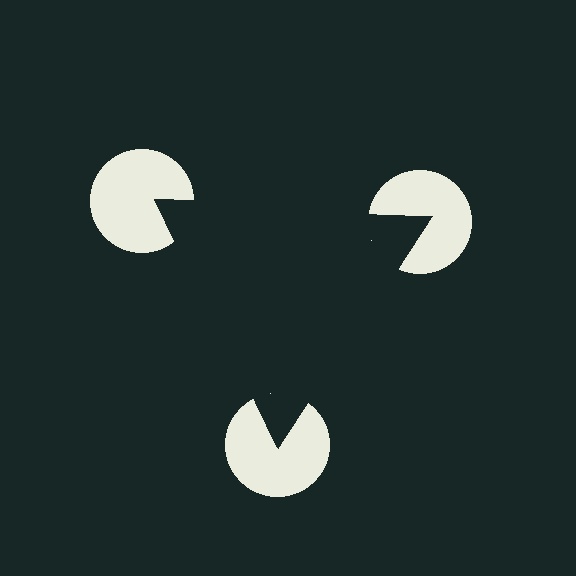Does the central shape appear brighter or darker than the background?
It typically appears slightly darker than the background, even though no actual brightness change is drawn.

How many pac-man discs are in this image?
There are 3 — one at each vertex of the illusory triangle.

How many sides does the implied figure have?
3 sides.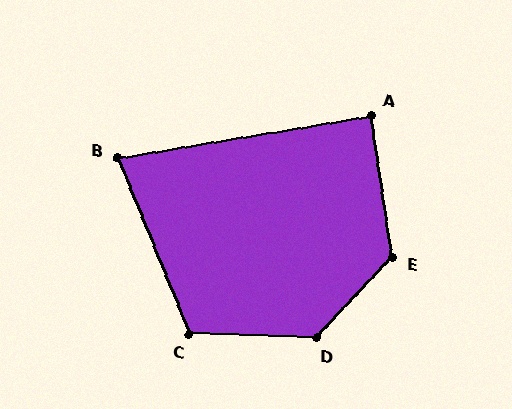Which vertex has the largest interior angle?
D, at approximately 132 degrees.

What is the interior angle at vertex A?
Approximately 89 degrees (approximately right).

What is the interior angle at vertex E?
Approximately 128 degrees (obtuse).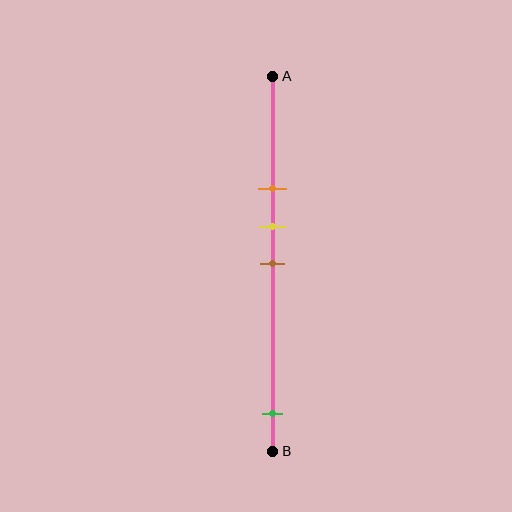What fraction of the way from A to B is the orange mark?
The orange mark is approximately 30% (0.3) of the way from A to B.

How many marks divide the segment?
There are 4 marks dividing the segment.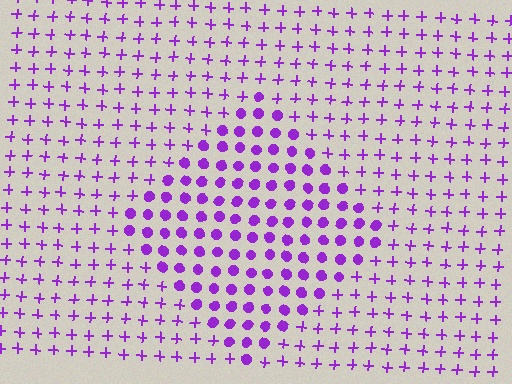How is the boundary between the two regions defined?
The boundary is defined by a change in element shape: circles inside vs. plus signs outside. All elements share the same color and spacing.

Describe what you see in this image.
The image is filled with small purple elements arranged in a uniform grid. A diamond-shaped region contains circles, while the surrounding area contains plus signs. The boundary is defined purely by the change in element shape.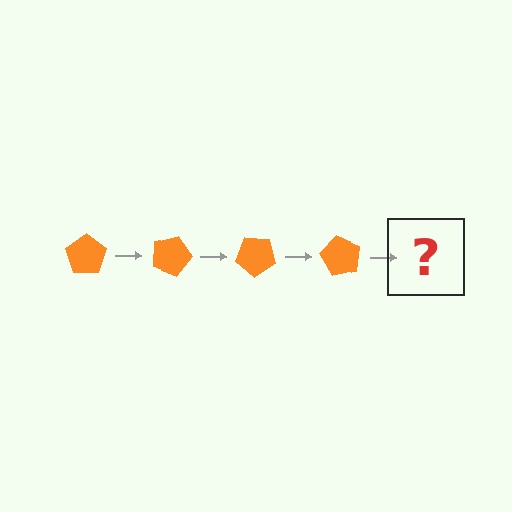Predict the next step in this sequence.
The next step is an orange pentagon rotated 80 degrees.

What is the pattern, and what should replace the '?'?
The pattern is that the pentagon rotates 20 degrees each step. The '?' should be an orange pentagon rotated 80 degrees.